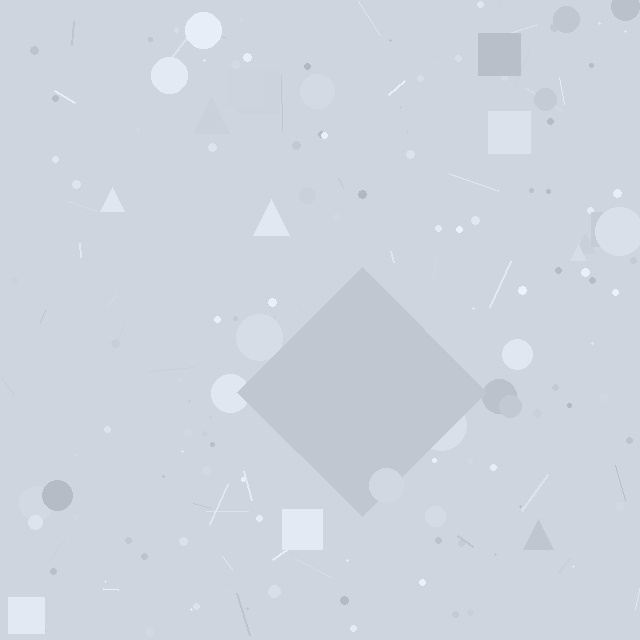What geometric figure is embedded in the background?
A diamond is embedded in the background.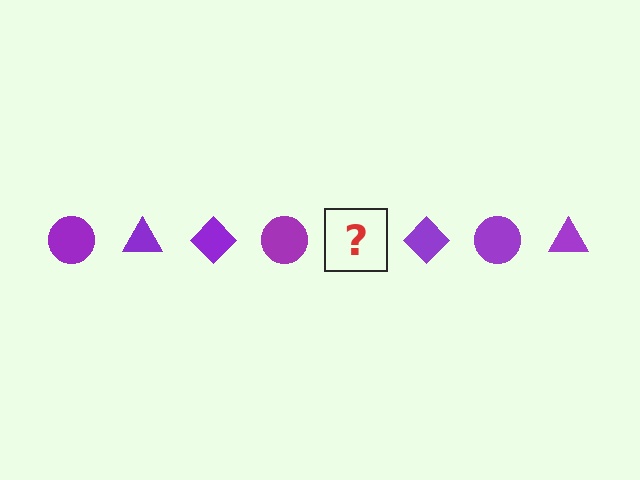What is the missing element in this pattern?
The missing element is a purple triangle.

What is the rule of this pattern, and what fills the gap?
The rule is that the pattern cycles through circle, triangle, diamond shapes in purple. The gap should be filled with a purple triangle.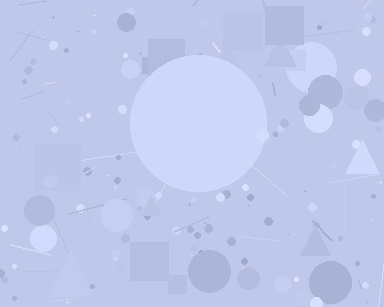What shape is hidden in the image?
A circle is hidden in the image.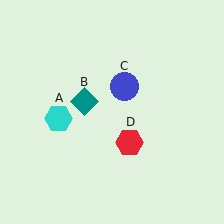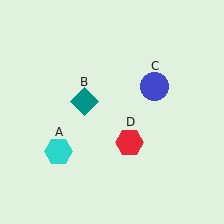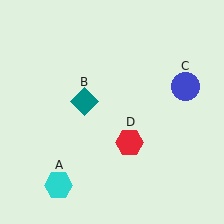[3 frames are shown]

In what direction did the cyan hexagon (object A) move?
The cyan hexagon (object A) moved down.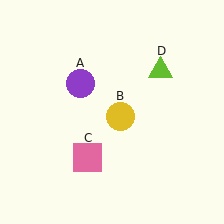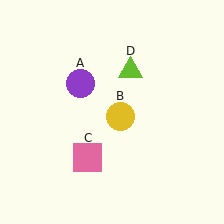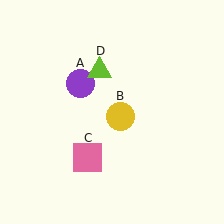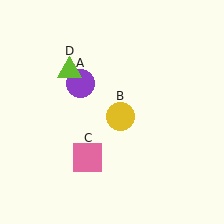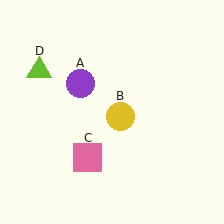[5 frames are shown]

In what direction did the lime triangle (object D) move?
The lime triangle (object D) moved left.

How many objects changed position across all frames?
1 object changed position: lime triangle (object D).